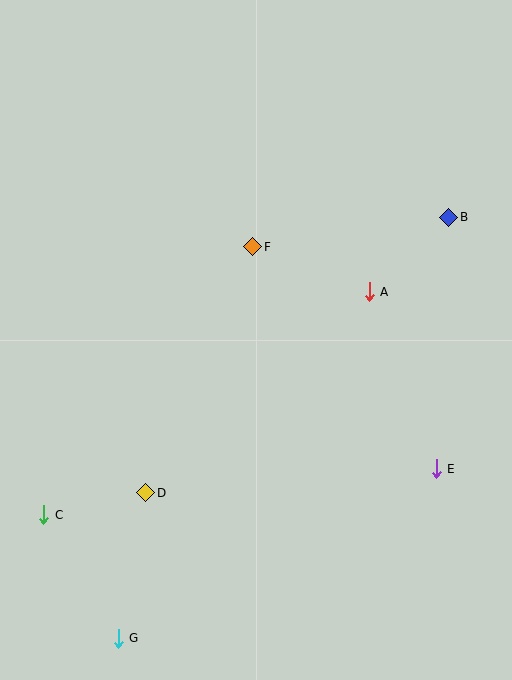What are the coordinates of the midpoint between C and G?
The midpoint between C and G is at (81, 576).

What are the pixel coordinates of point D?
Point D is at (146, 493).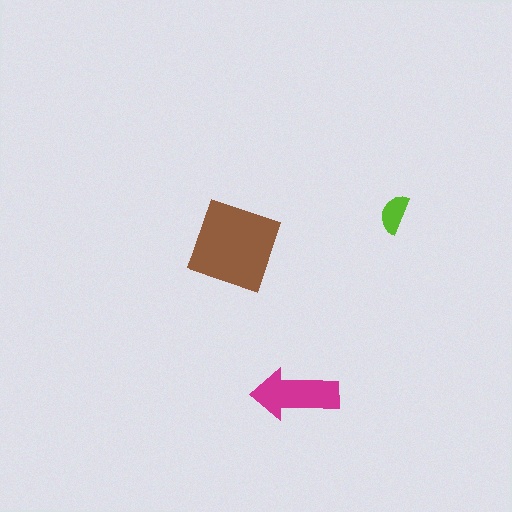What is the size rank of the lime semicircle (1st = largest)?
3rd.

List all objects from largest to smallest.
The brown square, the magenta arrow, the lime semicircle.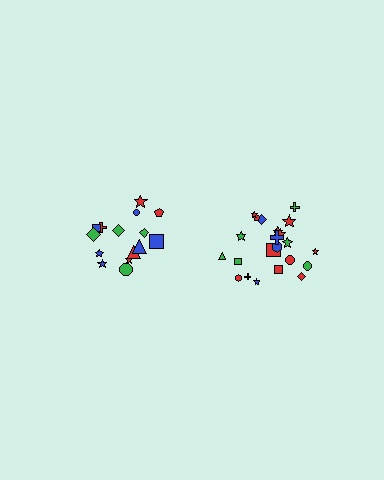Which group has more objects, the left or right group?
The right group.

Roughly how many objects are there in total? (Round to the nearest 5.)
Roughly 35 objects in total.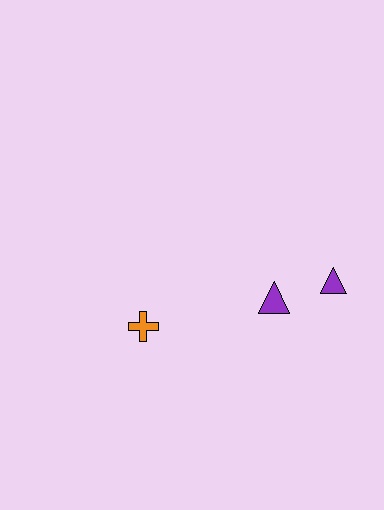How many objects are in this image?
There are 3 objects.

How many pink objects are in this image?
There are no pink objects.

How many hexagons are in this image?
There are no hexagons.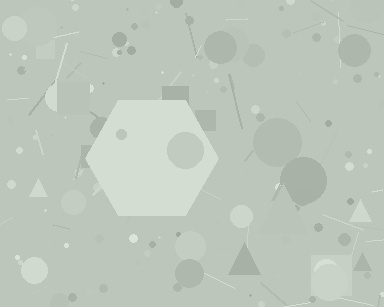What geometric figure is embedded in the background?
A hexagon is embedded in the background.